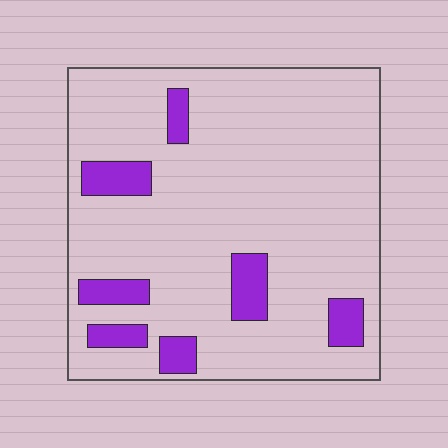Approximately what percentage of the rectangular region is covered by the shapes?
Approximately 15%.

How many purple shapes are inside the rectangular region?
7.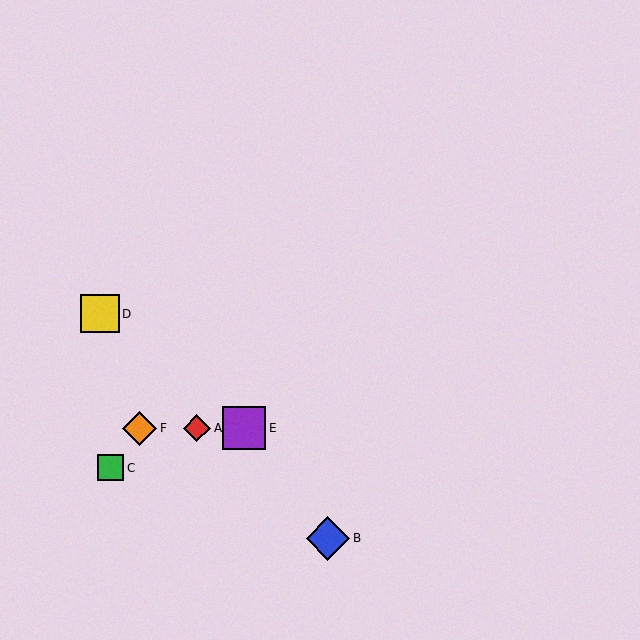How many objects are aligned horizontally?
3 objects (A, E, F) are aligned horizontally.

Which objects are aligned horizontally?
Objects A, E, F are aligned horizontally.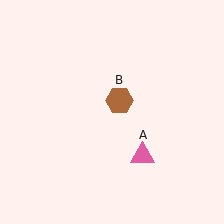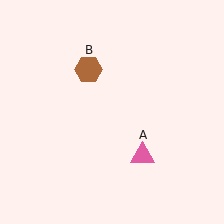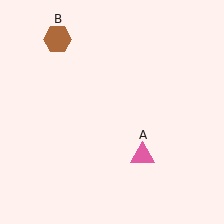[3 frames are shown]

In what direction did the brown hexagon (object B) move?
The brown hexagon (object B) moved up and to the left.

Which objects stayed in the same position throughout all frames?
Pink triangle (object A) remained stationary.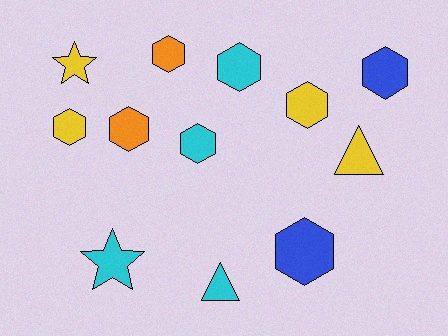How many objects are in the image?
There are 12 objects.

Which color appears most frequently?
Yellow, with 4 objects.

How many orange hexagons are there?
There are 2 orange hexagons.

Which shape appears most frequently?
Hexagon, with 8 objects.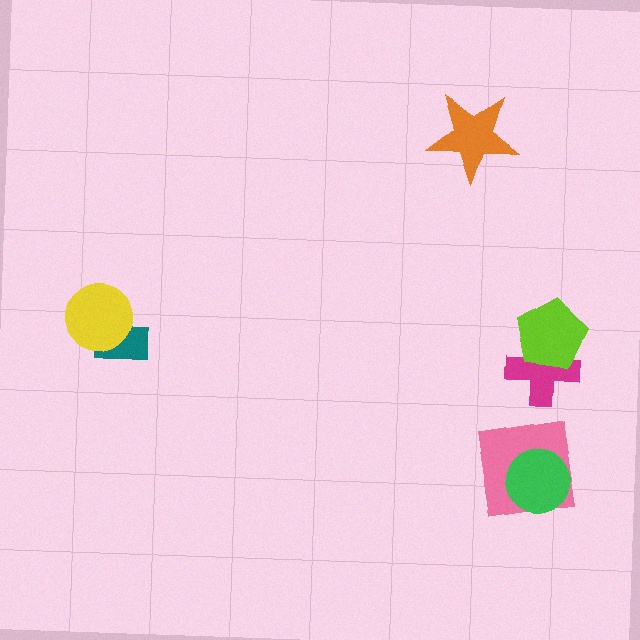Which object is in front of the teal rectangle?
The yellow circle is in front of the teal rectangle.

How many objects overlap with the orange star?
0 objects overlap with the orange star.